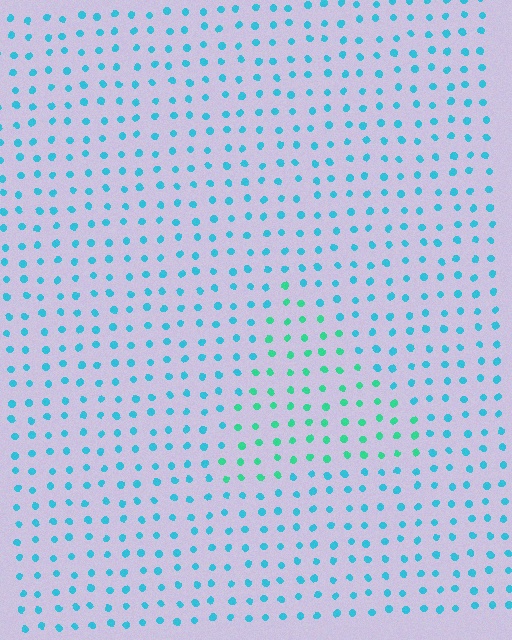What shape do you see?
I see a triangle.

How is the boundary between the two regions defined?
The boundary is defined purely by a slight shift in hue (about 35 degrees). Spacing, size, and orientation are identical on both sides.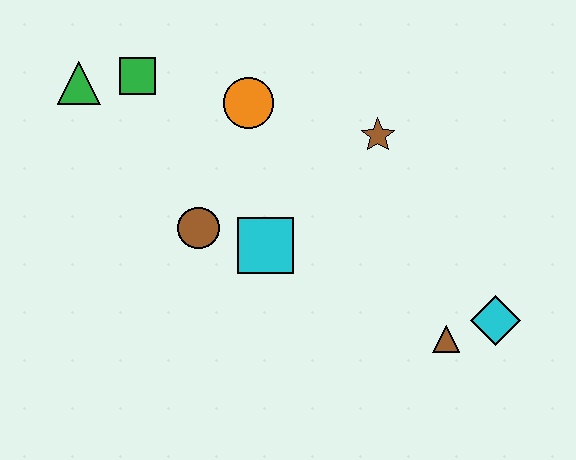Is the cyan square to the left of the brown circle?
No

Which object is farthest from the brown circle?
The cyan diamond is farthest from the brown circle.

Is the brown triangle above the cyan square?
No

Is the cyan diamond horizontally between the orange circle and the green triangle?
No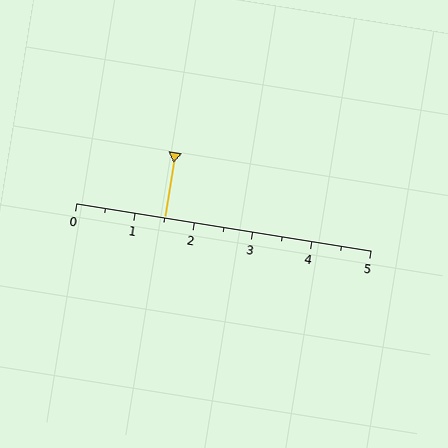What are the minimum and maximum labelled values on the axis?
The axis runs from 0 to 5.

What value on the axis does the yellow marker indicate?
The marker indicates approximately 1.5.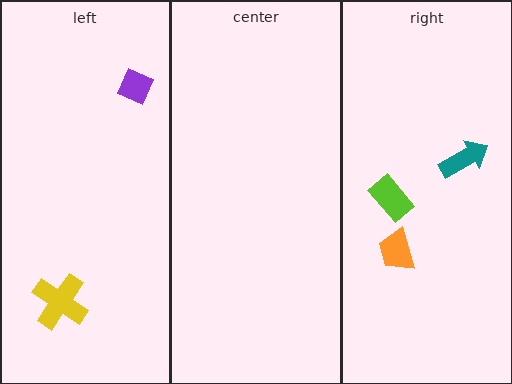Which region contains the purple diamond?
The left region.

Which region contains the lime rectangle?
The right region.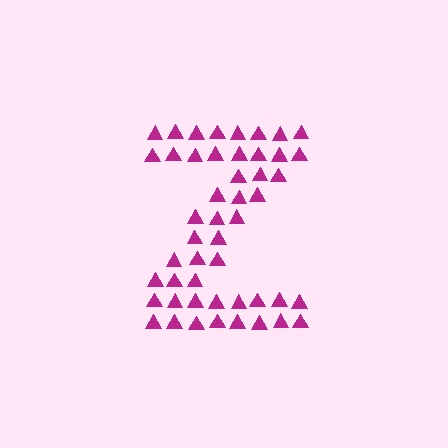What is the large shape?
The large shape is the letter Z.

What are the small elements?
The small elements are triangles.